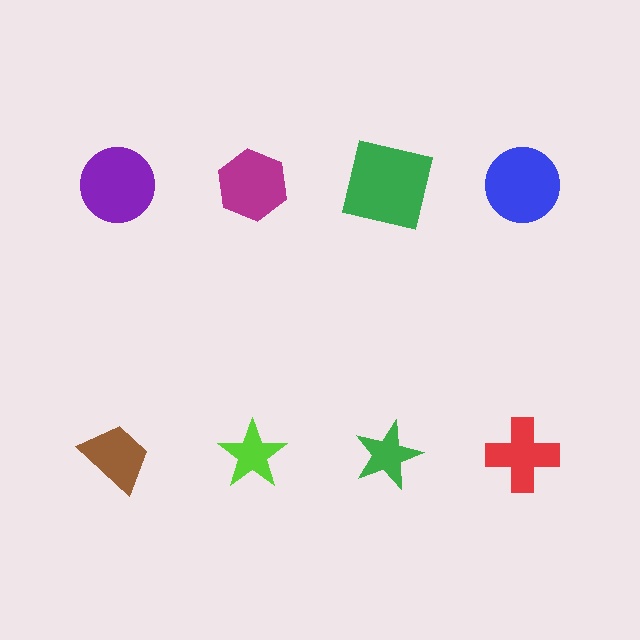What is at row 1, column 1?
A purple circle.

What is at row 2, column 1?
A brown trapezoid.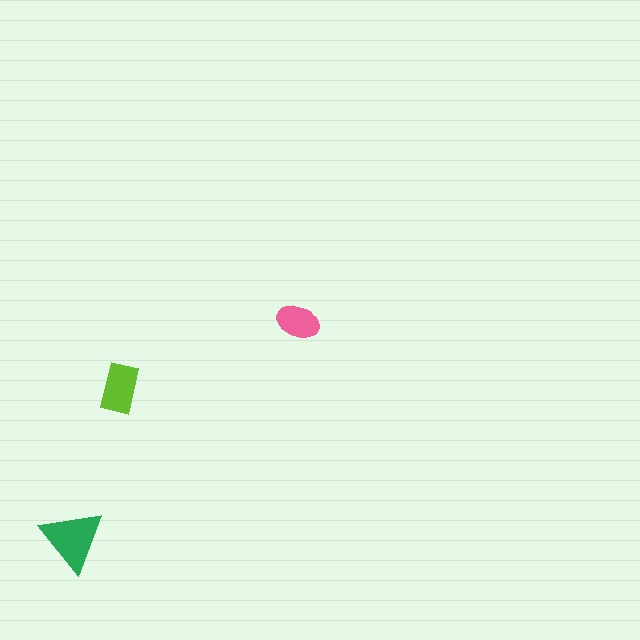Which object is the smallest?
The pink ellipse.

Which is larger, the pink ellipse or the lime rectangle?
The lime rectangle.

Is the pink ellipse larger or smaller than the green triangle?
Smaller.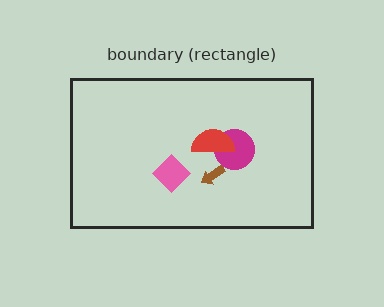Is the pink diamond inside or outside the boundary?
Inside.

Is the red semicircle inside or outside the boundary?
Inside.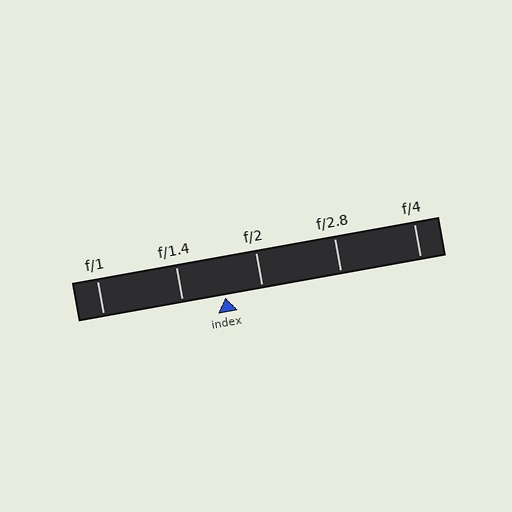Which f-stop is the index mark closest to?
The index mark is closest to f/2.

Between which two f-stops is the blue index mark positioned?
The index mark is between f/1.4 and f/2.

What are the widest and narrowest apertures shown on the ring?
The widest aperture shown is f/1 and the narrowest is f/4.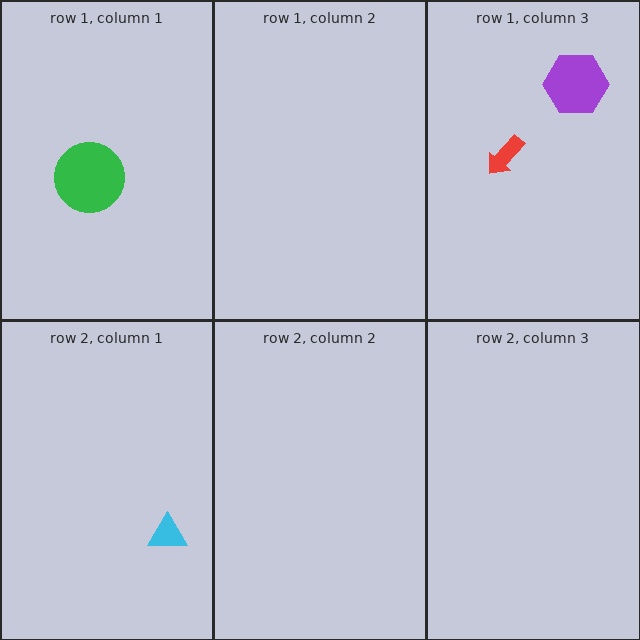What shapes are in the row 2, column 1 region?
The cyan triangle.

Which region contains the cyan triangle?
The row 2, column 1 region.